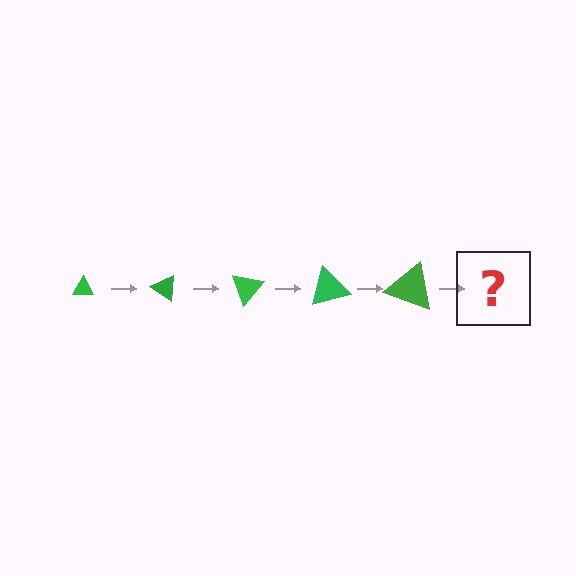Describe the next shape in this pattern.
It should be a triangle, larger than the previous one and rotated 175 degrees from the start.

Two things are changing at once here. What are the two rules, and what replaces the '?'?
The two rules are that the triangle grows larger each step and it rotates 35 degrees each step. The '?' should be a triangle, larger than the previous one and rotated 175 degrees from the start.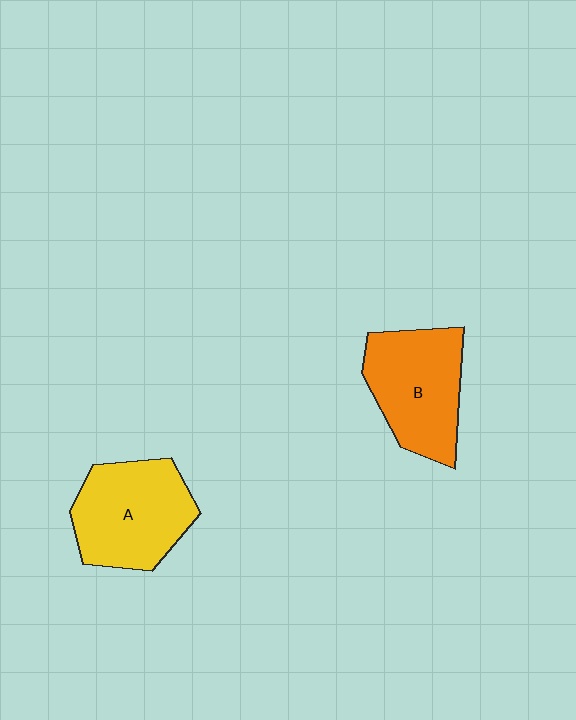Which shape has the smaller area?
Shape B (orange).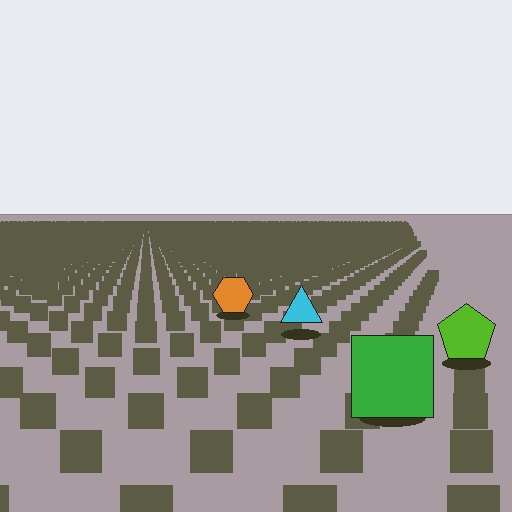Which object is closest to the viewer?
The green square is closest. The texture marks near it are larger and more spread out.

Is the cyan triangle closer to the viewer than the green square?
No. The green square is closer — you can tell from the texture gradient: the ground texture is coarser near it.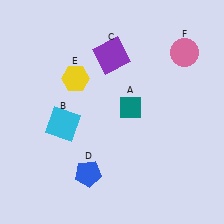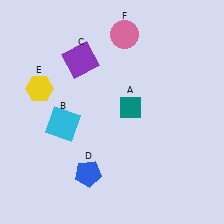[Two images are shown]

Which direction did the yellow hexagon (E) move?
The yellow hexagon (E) moved left.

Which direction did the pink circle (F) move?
The pink circle (F) moved left.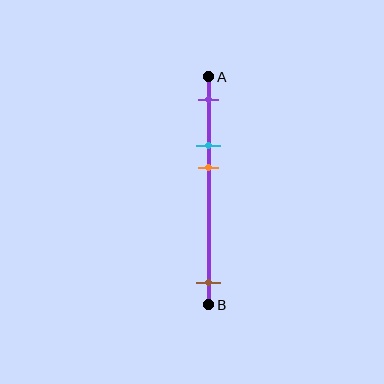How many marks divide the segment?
There are 4 marks dividing the segment.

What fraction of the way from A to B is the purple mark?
The purple mark is approximately 10% (0.1) of the way from A to B.